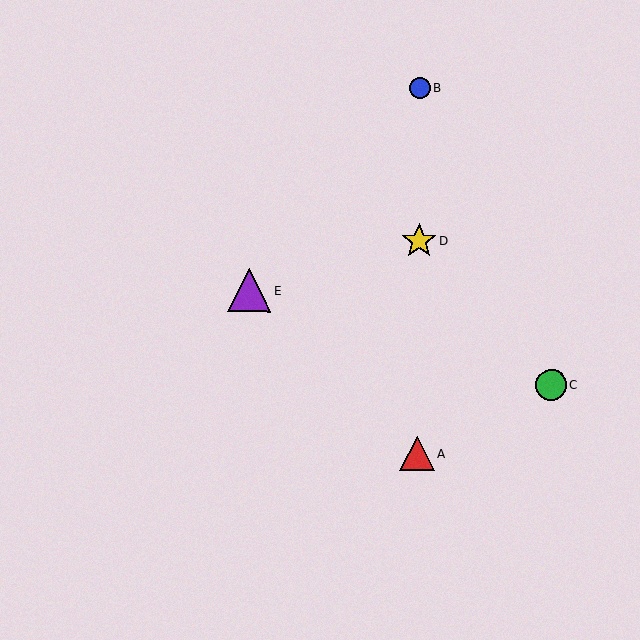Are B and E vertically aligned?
No, B is at x≈420 and E is at x≈249.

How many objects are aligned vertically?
3 objects (A, B, D) are aligned vertically.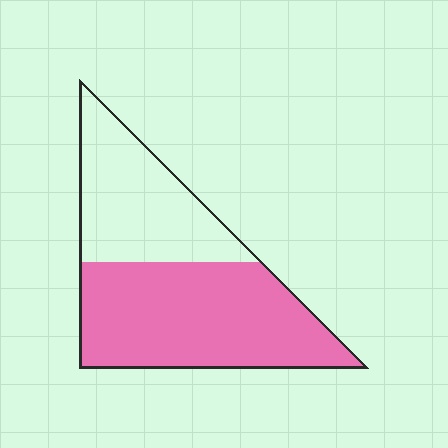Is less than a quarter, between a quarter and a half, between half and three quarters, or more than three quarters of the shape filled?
Between half and three quarters.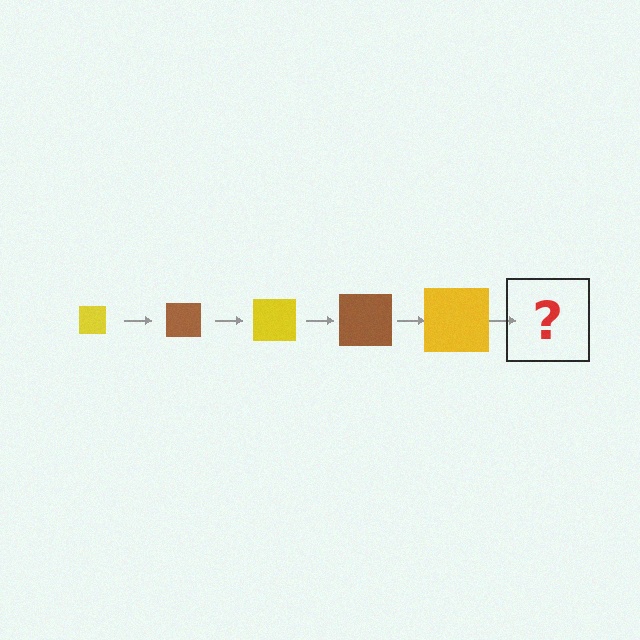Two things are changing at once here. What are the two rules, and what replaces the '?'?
The two rules are that the square grows larger each step and the color cycles through yellow and brown. The '?' should be a brown square, larger than the previous one.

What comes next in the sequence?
The next element should be a brown square, larger than the previous one.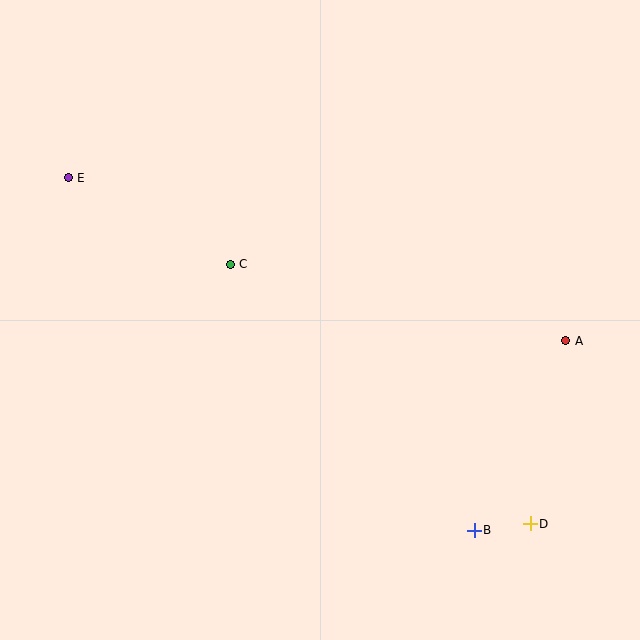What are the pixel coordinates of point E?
Point E is at (68, 178).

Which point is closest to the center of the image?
Point C at (230, 264) is closest to the center.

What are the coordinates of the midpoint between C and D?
The midpoint between C and D is at (380, 394).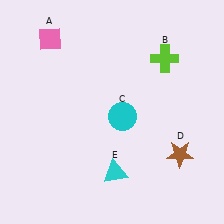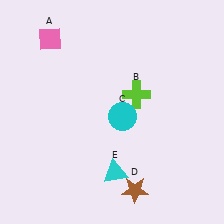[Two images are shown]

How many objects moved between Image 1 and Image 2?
2 objects moved between the two images.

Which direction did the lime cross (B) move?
The lime cross (B) moved down.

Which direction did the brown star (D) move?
The brown star (D) moved left.